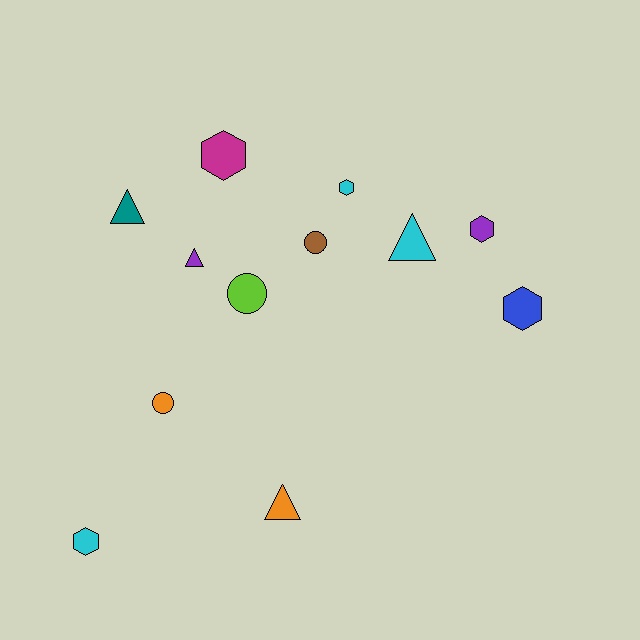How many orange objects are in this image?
There are 2 orange objects.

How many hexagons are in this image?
There are 5 hexagons.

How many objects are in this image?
There are 12 objects.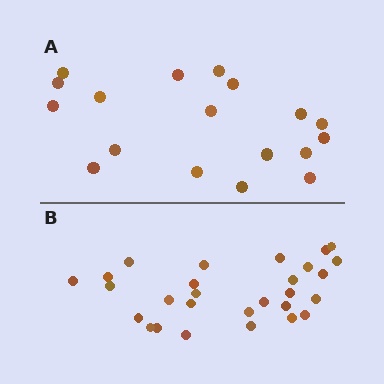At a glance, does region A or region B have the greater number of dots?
Region B (the bottom region) has more dots.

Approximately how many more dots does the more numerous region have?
Region B has roughly 10 or so more dots than region A.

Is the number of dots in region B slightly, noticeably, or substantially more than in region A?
Region B has substantially more. The ratio is roughly 1.6 to 1.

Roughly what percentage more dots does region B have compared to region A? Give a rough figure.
About 55% more.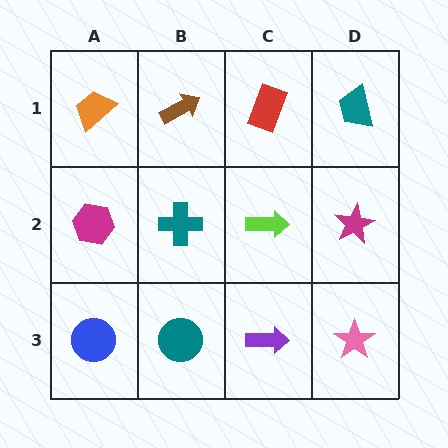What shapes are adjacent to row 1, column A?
A magenta hexagon (row 2, column A), a brown arrow (row 1, column B).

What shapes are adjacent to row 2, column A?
An orange trapezoid (row 1, column A), a blue circle (row 3, column A), a teal cross (row 2, column B).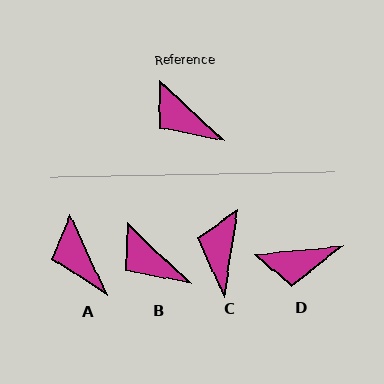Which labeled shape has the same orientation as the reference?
B.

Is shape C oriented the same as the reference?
No, it is off by about 54 degrees.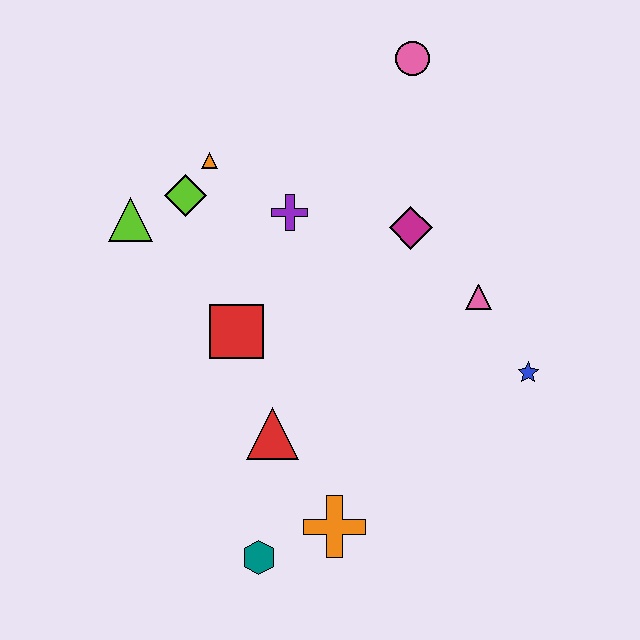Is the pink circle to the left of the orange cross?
No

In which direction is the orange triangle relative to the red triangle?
The orange triangle is above the red triangle.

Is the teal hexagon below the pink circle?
Yes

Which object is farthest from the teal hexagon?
The pink circle is farthest from the teal hexagon.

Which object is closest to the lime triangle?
The lime diamond is closest to the lime triangle.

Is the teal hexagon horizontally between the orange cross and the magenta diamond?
No